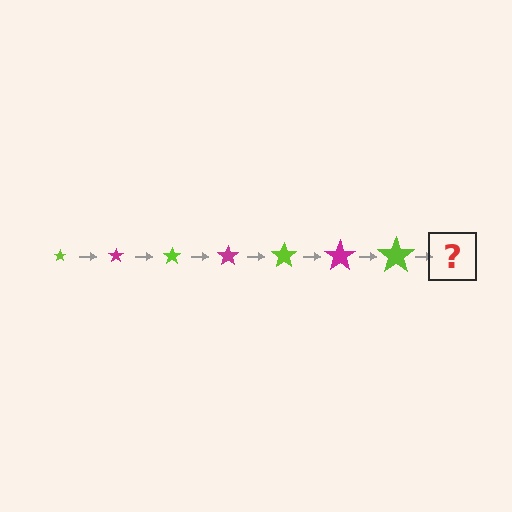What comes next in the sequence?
The next element should be a magenta star, larger than the previous one.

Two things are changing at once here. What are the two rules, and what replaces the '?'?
The two rules are that the star grows larger each step and the color cycles through lime and magenta. The '?' should be a magenta star, larger than the previous one.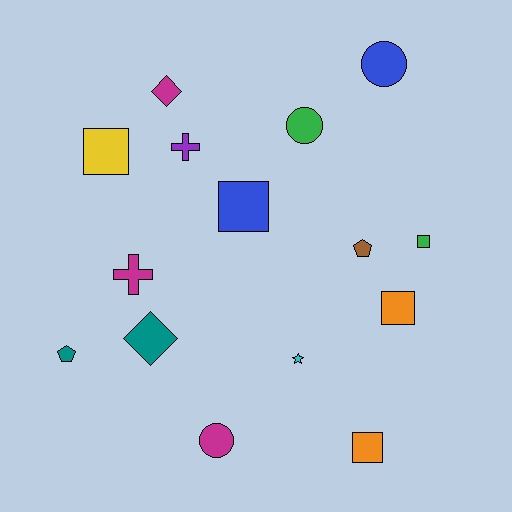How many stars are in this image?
There is 1 star.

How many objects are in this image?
There are 15 objects.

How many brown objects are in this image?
There is 1 brown object.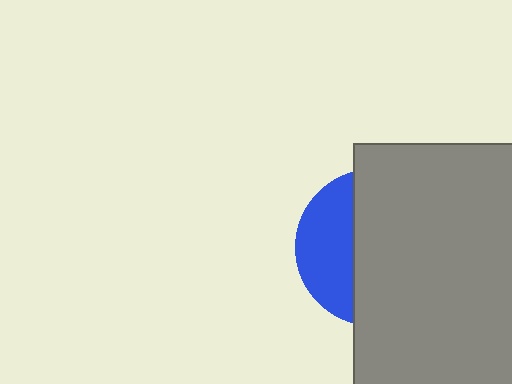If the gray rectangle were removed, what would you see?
You would see the complete blue circle.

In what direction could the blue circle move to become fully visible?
The blue circle could move left. That would shift it out from behind the gray rectangle entirely.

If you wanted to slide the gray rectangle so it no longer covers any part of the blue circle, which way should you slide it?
Slide it right — that is the most direct way to separate the two shapes.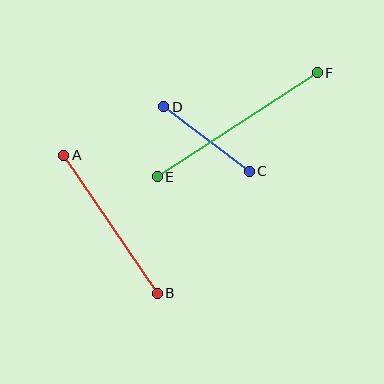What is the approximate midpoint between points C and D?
The midpoint is at approximately (206, 139) pixels.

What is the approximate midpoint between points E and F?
The midpoint is at approximately (237, 125) pixels.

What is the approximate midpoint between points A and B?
The midpoint is at approximately (110, 224) pixels.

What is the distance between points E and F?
The distance is approximately 191 pixels.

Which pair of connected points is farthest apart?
Points E and F are farthest apart.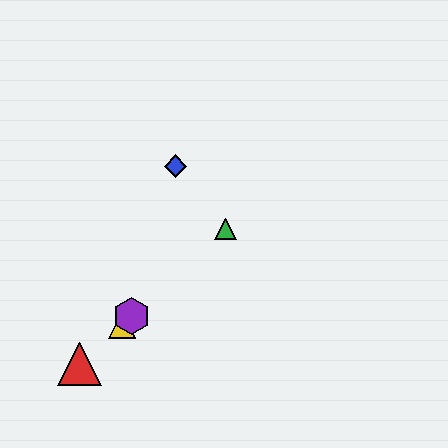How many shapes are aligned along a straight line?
4 shapes (the red triangle, the green triangle, the yellow triangle, the purple hexagon) are aligned along a straight line.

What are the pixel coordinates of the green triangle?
The green triangle is at (226, 229).